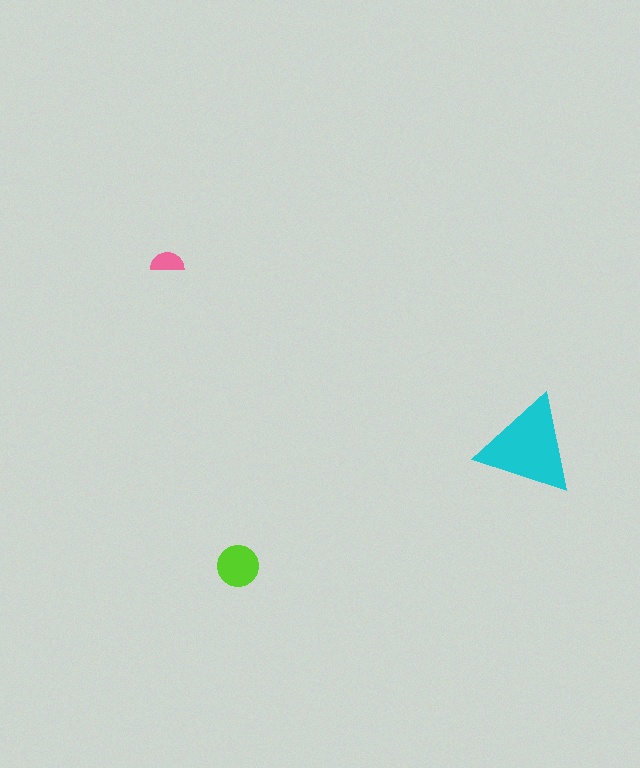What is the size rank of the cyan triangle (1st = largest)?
1st.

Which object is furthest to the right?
The cyan triangle is rightmost.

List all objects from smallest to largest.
The pink semicircle, the lime circle, the cyan triangle.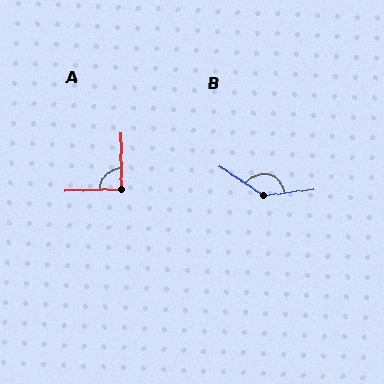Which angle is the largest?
B, at approximately 140 degrees.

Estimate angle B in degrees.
Approximately 140 degrees.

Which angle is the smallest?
A, at approximately 91 degrees.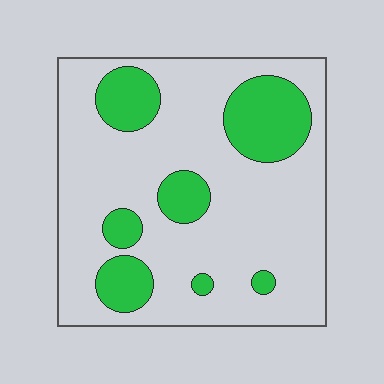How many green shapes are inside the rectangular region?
7.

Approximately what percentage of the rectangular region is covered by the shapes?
Approximately 25%.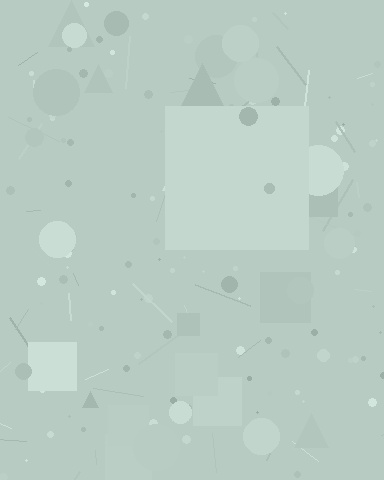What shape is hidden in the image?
A square is hidden in the image.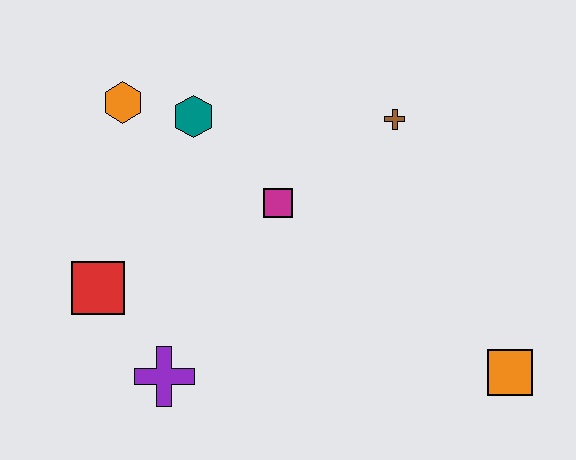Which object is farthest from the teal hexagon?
The orange square is farthest from the teal hexagon.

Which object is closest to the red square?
The purple cross is closest to the red square.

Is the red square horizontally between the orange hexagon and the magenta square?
No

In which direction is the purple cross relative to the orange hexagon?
The purple cross is below the orange hexagon.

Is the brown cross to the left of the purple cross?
No